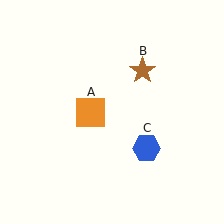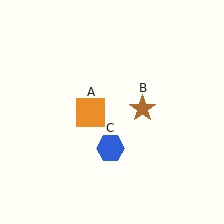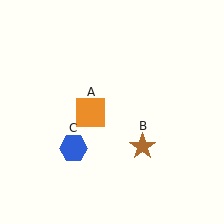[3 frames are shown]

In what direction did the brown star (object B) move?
The brown star (object B) moved down.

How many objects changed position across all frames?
2 objects changed position: brown star (object B), blue hexagon (object C).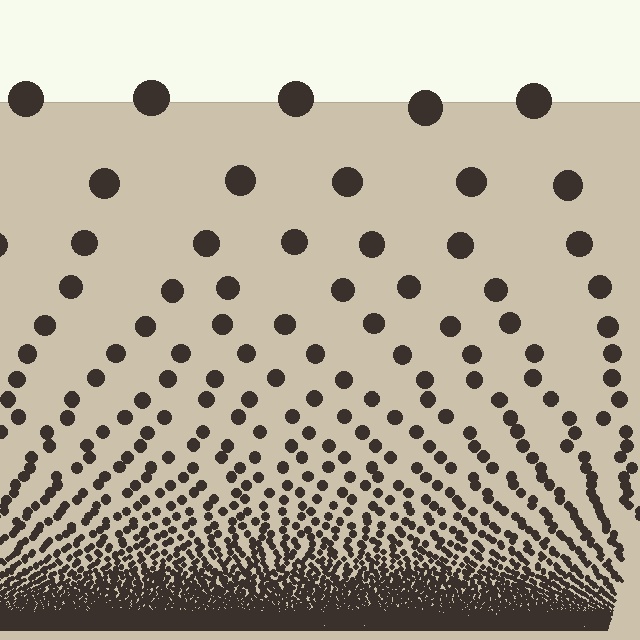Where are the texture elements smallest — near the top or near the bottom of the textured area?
Near the bottom.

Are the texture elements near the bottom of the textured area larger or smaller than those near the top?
Smaller. The gradient is inverted — elements near the bottom are smaller and denser.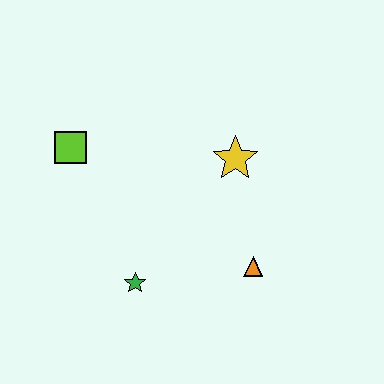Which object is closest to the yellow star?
The orange triangle is closest to the yellow star.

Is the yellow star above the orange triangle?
Yes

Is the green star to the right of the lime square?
Yes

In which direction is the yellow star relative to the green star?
The yellow star is above the green star.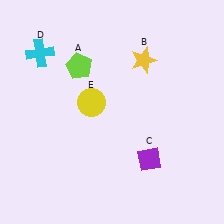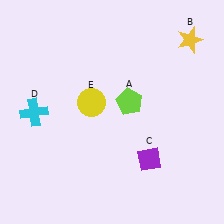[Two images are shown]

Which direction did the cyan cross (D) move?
The cyan cross (D) moved down.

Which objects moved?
The objects that moved are: the lime pentagon (A), the yellow star (B), the cyan cross (D).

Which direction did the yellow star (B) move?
The yellow star (B) moved right.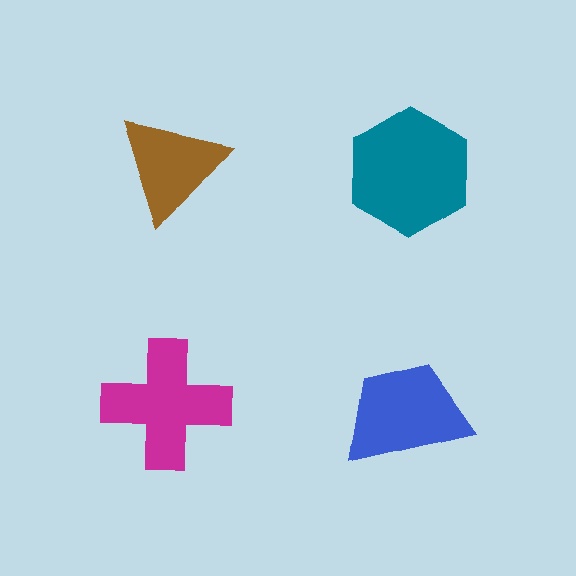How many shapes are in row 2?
2 shapes.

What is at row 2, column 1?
A magenta cross.